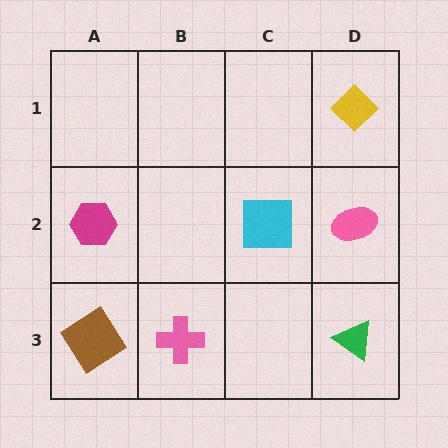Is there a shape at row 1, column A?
No, that cell is empty.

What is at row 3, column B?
A pink cross.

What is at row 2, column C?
A cyan square.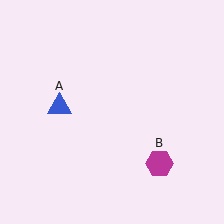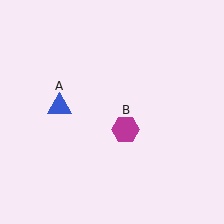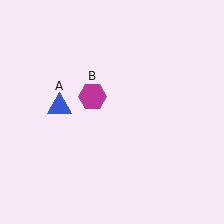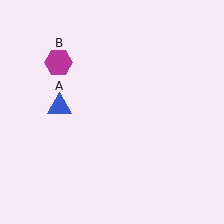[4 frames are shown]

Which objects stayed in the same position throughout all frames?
Blue triangle (object A) remained stationary.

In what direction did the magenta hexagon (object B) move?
The magenta hexagon (object B) moved up and to the left.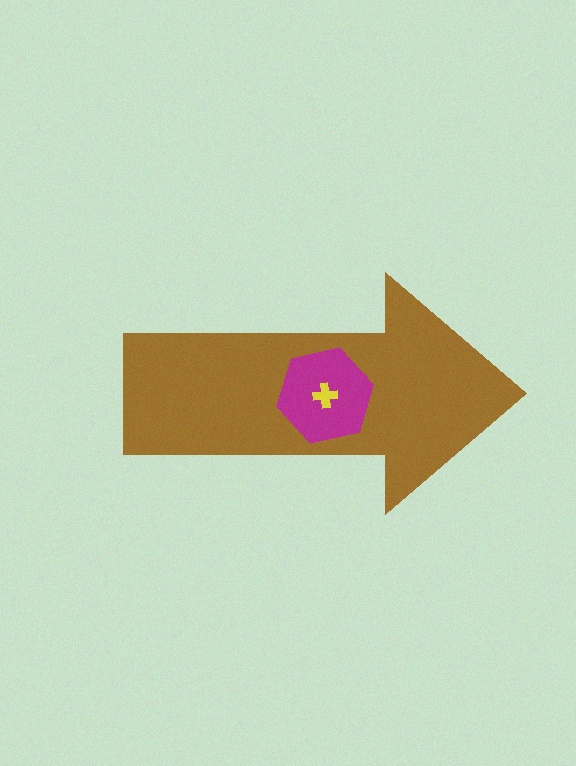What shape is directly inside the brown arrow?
The magenta hexagon.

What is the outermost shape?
The brown arrow.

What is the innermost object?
The yellow cross.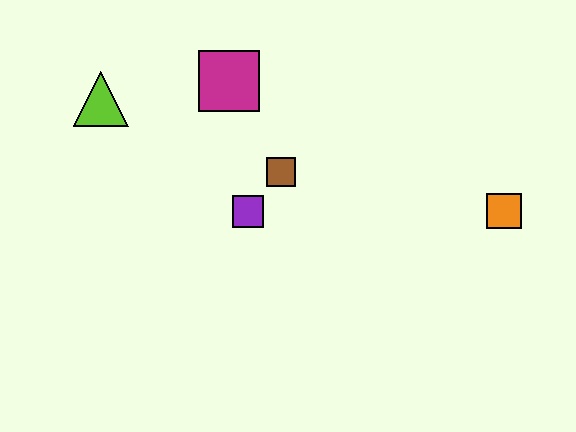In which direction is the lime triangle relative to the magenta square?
The lime triangle is to the left of the magenta square.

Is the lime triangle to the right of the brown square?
No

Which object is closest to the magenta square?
The brown square is closest to the magenta square.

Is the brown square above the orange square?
Yes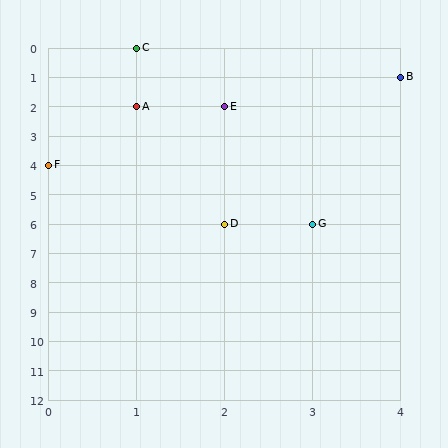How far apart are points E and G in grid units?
Points E and G are 1 column and 4 rows apart (about 4.1 grid units diagonally).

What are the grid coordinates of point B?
Point B is at grid coordinates (4, 1).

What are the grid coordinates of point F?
Point F is at grid coordinates (0, 4).